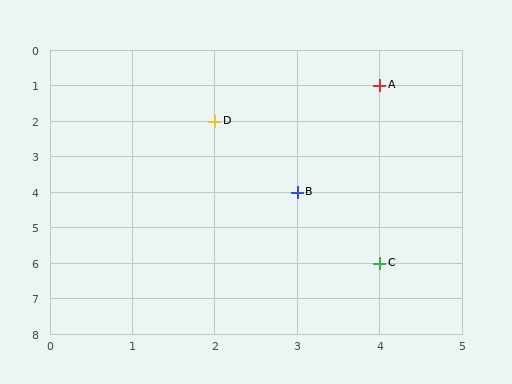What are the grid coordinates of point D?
Point D is at grid coordinates (2, 2).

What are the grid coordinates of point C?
Point C is at grid coordinates (4, 6).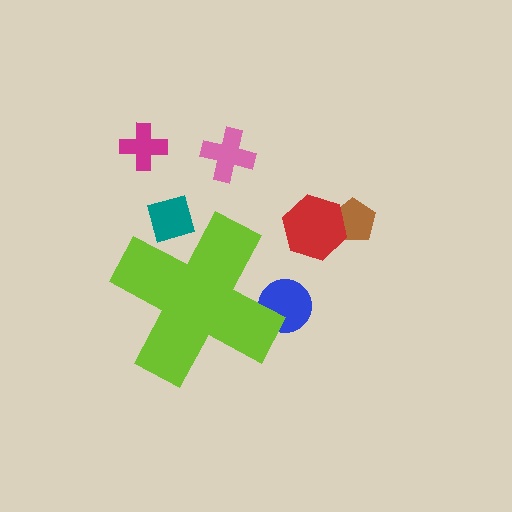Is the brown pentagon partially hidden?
No, the brown pentagon is fully visible.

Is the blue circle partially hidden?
Yes, the blue circle is partially hidden behind the lime cross.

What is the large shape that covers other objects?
A lime cross.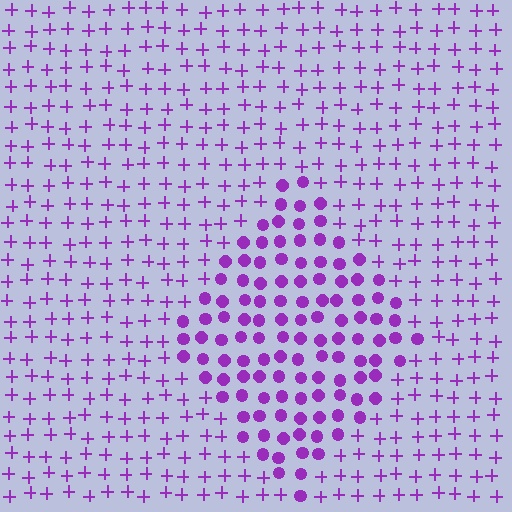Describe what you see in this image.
The image is filled with small purple elements arranged in a uniform grid. A diamond-shaped region contains circles, while the surrounding area contains plus signs. The boundary is defined purely by the change in element shape.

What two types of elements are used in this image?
The image uses circles inside the diamond region and plus signs outside it.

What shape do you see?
I see a diamond.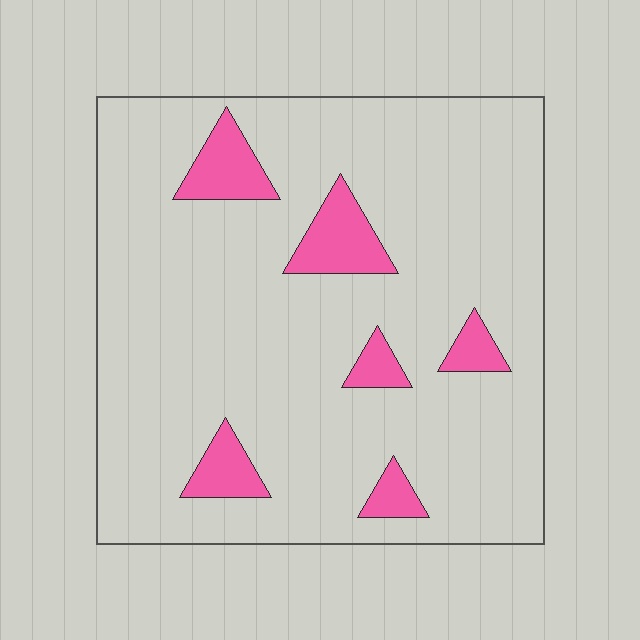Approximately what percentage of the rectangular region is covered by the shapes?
Approximately 10%.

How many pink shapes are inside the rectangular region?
6.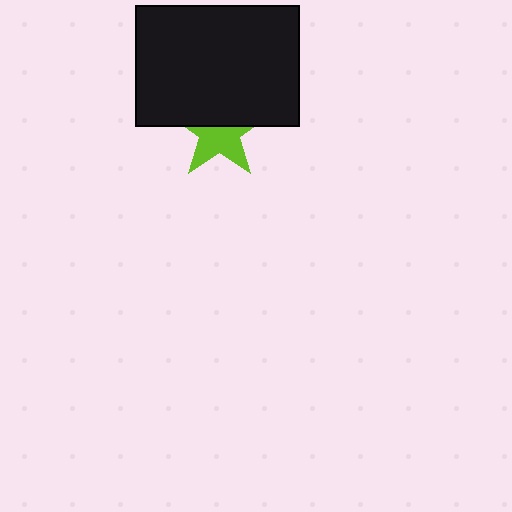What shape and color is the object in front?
The object in front is a black rectangle.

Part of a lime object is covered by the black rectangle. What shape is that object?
It is a star.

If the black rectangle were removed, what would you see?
You would see the complete lime star.